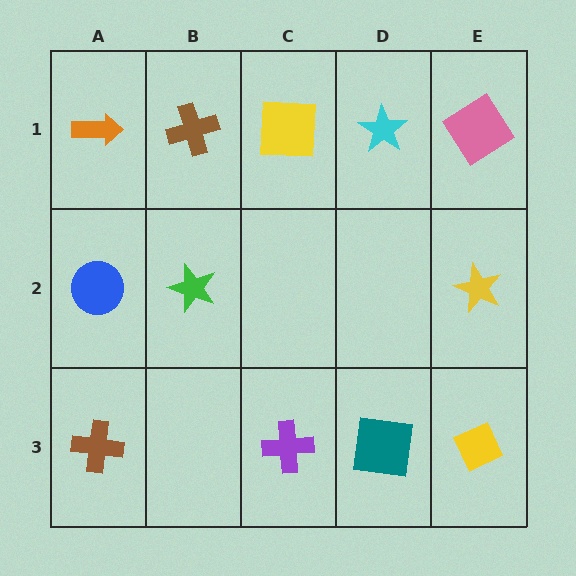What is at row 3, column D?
A teal square.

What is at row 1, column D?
A cyan star.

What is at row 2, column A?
A blue circle.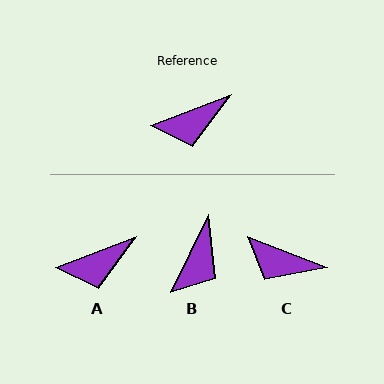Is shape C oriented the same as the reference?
No, it is off by about 43 degrees.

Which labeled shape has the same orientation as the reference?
A.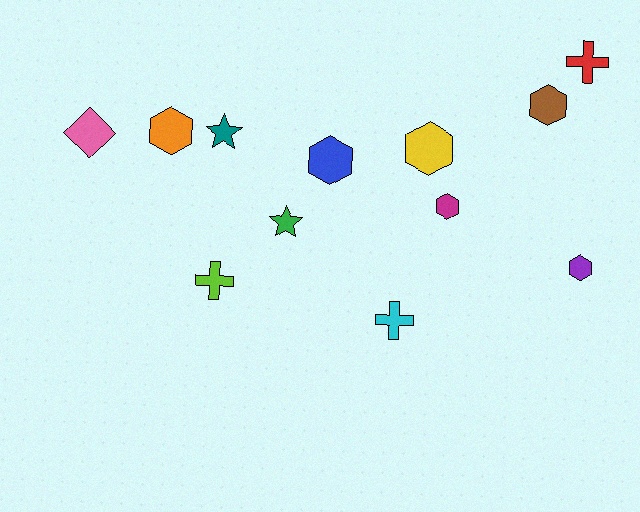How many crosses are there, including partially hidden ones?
There are 3 crosses.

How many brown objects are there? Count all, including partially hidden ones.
There is 1 brown object.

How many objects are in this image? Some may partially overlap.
There are 12 objects.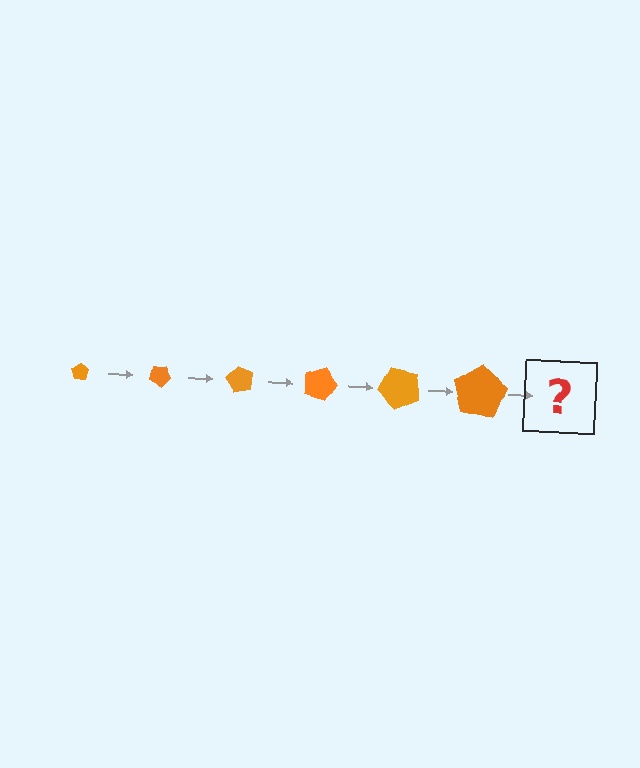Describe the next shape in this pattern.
It should be a pentagon, larger than the previous one and rotated 180 degrees from the start.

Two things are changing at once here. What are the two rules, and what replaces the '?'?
The two rules are that the pentagon grows larger each step and it rotates 30 degrees each step. The '?' should be a pentagon, larger than the previous one and rotated 180 degrees from the start.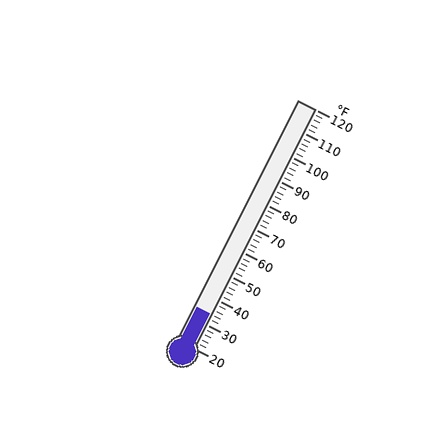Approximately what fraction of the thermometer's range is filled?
The thermometer is filled to approximately 15% of its range.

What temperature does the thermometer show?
The thermometer shows approximately 34°F.